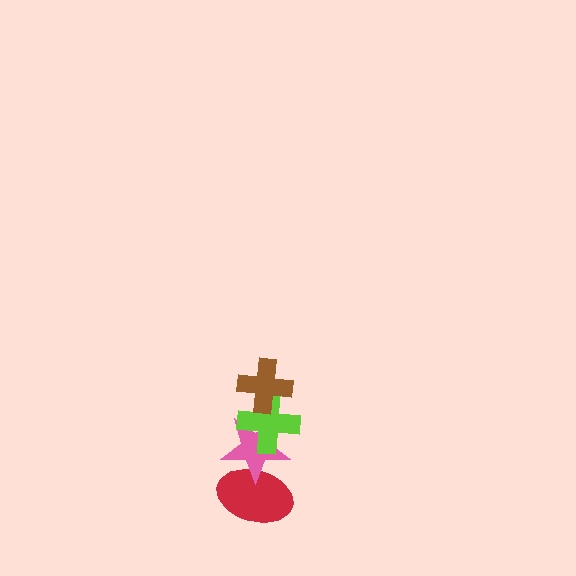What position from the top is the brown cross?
The brown cross is 1st from the top.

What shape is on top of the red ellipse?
The pink star is on top of the red ellipse.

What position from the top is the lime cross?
The lime cross is 2nd from the top.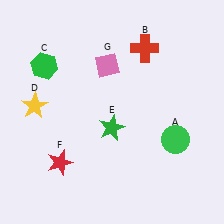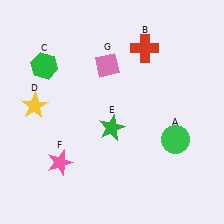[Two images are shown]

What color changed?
The star (F) changed from red in Image 1 to pink in Image 2.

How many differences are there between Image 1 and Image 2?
There is 1 difference between the two images.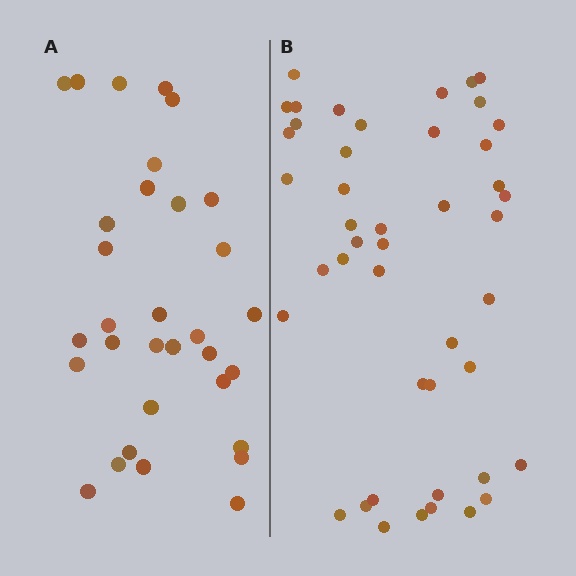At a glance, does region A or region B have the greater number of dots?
Region B (the right region) has more dots.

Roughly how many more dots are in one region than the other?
Region B has approximately 15 more dots than region A.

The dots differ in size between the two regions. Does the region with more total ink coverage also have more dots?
No. Region A has more total ink coverage because its dots are larger, but region B actually contains more individual dots. Total area can be misleading — the number of items is what matters here.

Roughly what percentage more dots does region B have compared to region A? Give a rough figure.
About 40% more.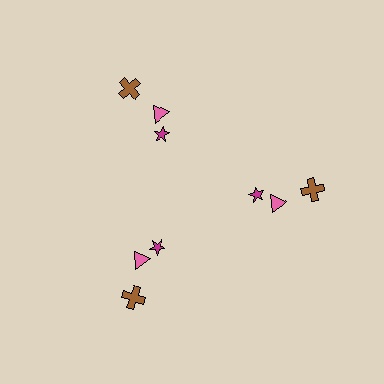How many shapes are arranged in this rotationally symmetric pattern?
There are 9 shapes, arranged in 3 groups of 3.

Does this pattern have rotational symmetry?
Yes, this pattern has 3-fold rotational symmetry. It looks the same after rotating 120 degrees around the center.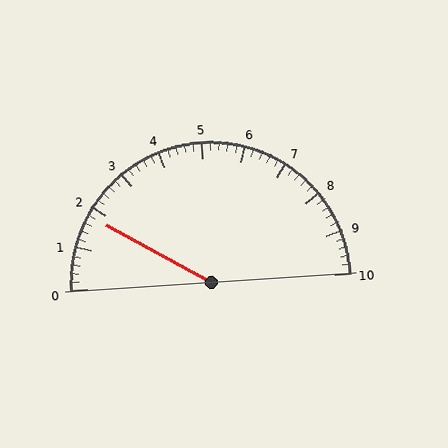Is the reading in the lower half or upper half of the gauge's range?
The reading is in the lower half of the range (0 to 10).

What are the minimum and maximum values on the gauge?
The gauge ranges from 0 to 10.